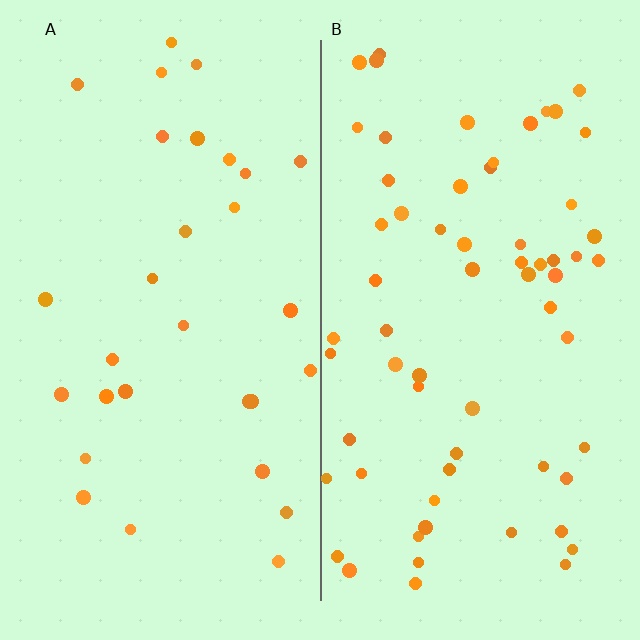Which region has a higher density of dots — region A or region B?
B (the right).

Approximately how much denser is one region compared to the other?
Approximately 2.1× — region B over region A.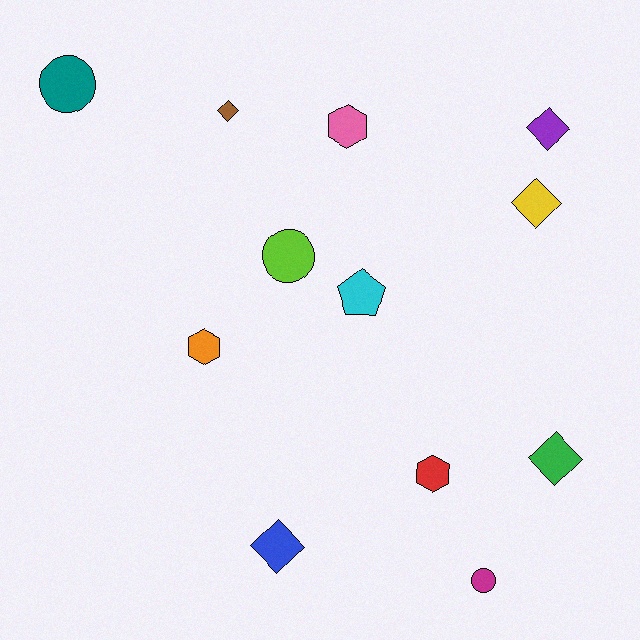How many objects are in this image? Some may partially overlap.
There are 12 objects.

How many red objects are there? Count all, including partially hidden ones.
There is 1 red object.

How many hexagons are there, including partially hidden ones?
There are 3 hexagons.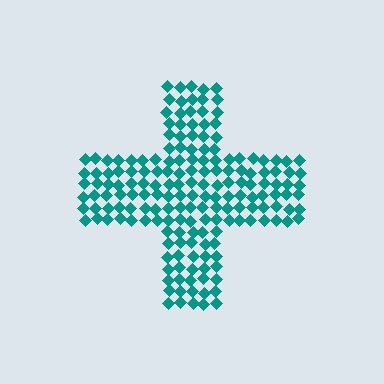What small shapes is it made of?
It is made of small diamonds.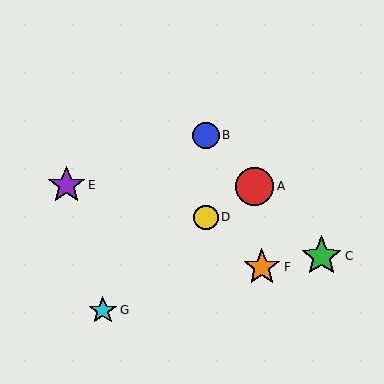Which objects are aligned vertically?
Objects B, D are aligned vertically.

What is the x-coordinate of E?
Object E is at x≈66.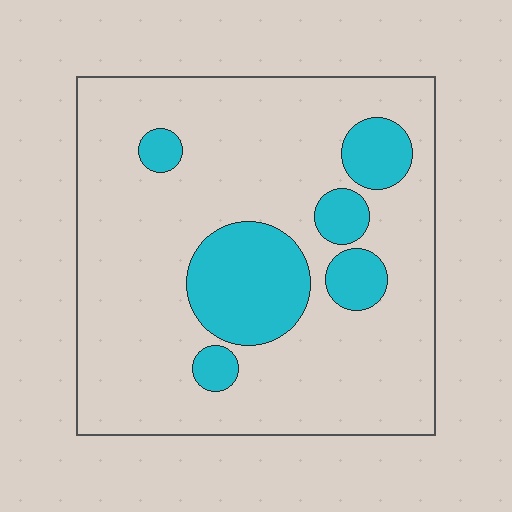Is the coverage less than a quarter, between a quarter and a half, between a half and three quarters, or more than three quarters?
Less than a quarter.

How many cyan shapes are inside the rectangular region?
6.